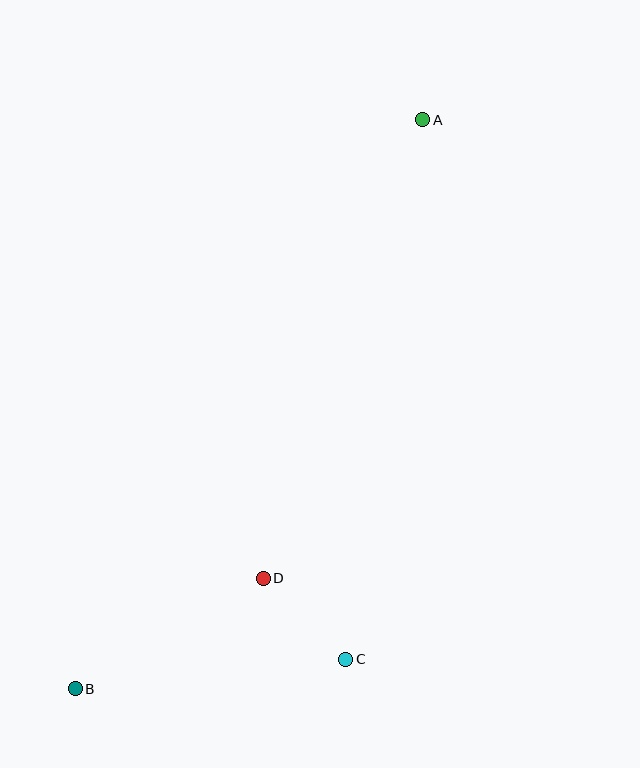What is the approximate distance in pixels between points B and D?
The distance between B and D is approximately 218 pixels.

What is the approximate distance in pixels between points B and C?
The distance between B and C is approximately 272 pixels.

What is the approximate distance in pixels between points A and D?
The distance between A and D is approximately 485 pixels.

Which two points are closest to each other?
Points C and D are closest to each other.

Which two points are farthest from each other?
Points A and B are farthest from each other.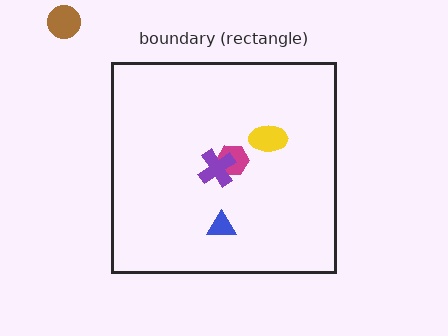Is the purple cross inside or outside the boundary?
Inside.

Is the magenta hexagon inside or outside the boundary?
Inside.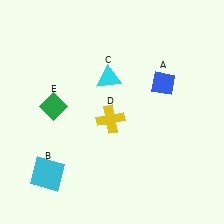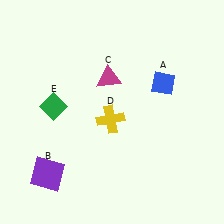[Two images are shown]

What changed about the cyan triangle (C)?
In Image 1, C is cyan. In Image 2, it changed to magenta.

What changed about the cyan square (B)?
In Image 1, B is cyan. In Image 2, it changed to purple.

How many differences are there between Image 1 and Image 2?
There are 2 differences between the two images.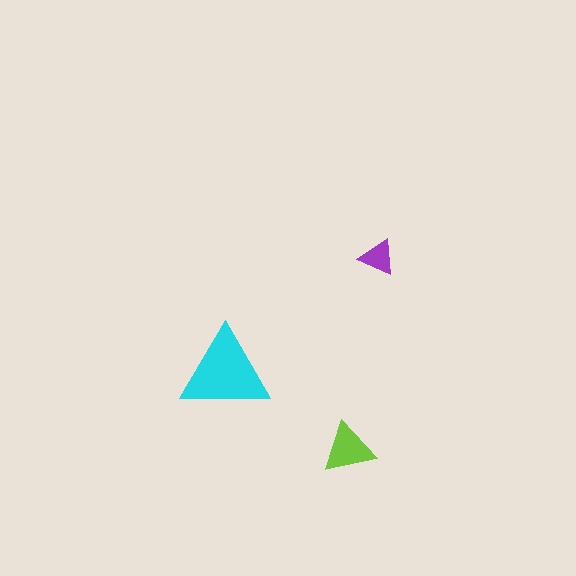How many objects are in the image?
There are 3 objects in the image.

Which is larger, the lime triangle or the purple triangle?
The lime one.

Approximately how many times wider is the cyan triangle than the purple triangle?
About 2.5 times wider.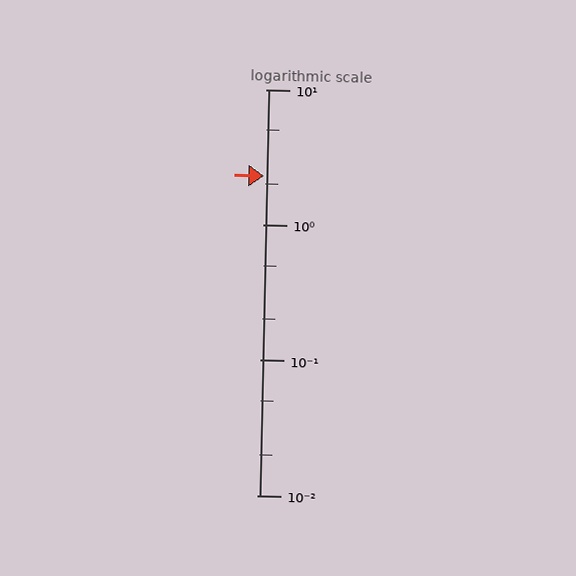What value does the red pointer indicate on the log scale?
The pointer indicates approximately 2.3.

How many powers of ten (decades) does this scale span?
The scale spans 3 decades, from 0.01 to 10.